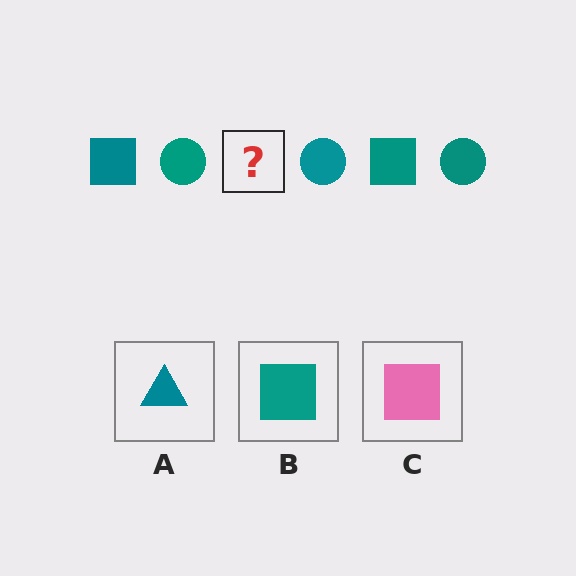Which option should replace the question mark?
Option B.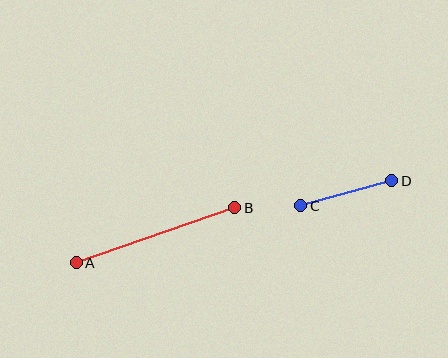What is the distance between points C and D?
The distance is approximately 95 pixels.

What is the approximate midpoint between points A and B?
The midpoint is at approximately (156, 236) pixels.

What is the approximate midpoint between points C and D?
The midpoint is at approximately (346, 193) pixels.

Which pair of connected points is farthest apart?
Points A and B are farthest apart.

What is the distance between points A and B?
The distance is approximately 167 pixels.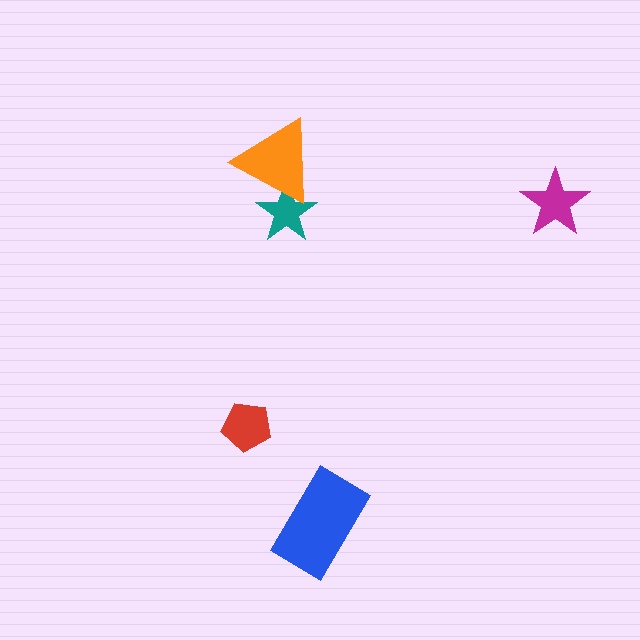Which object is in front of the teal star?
The orange triangle is in front of the teal star.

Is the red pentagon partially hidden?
No, no other shape covers it.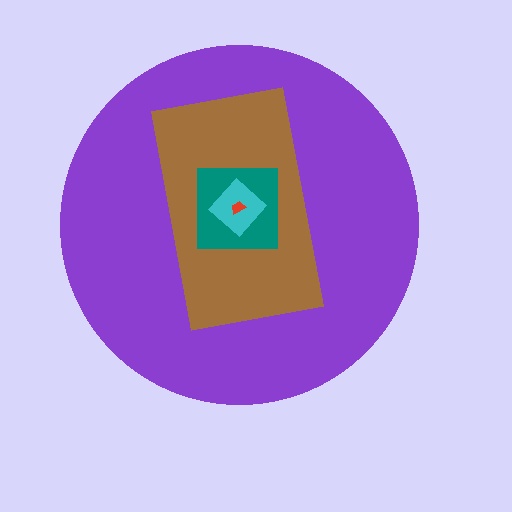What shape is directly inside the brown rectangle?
The teal square.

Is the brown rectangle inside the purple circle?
Yes.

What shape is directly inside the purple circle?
The brown rectangle.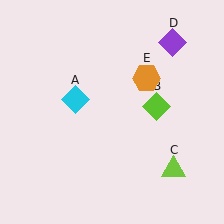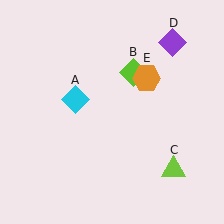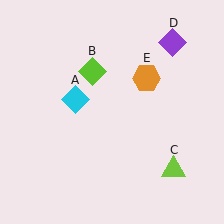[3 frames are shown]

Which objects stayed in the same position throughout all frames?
Cyan diamond (object A) and lime triangle (object C) and purple diamond (object D) and orange hexagon (object E) remained stationary.